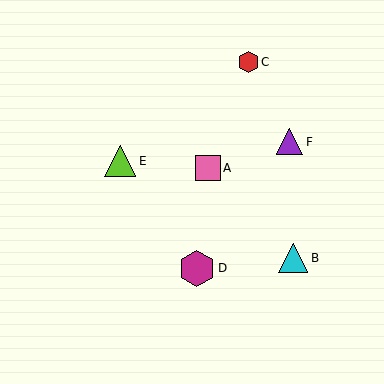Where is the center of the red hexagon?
The center of the red hexagon is at (248, 62).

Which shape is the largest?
The magenta hexagon (labeled D) is the largest.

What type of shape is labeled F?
Shape F is a purple triangle.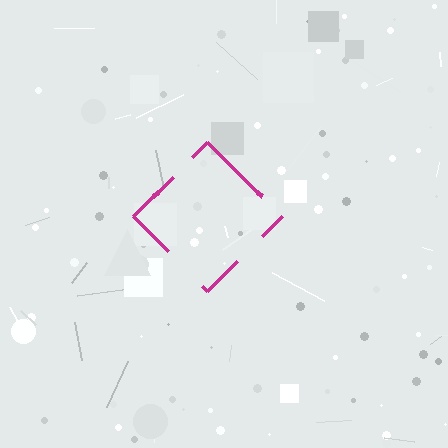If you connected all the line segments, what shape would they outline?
They would outline a diamond.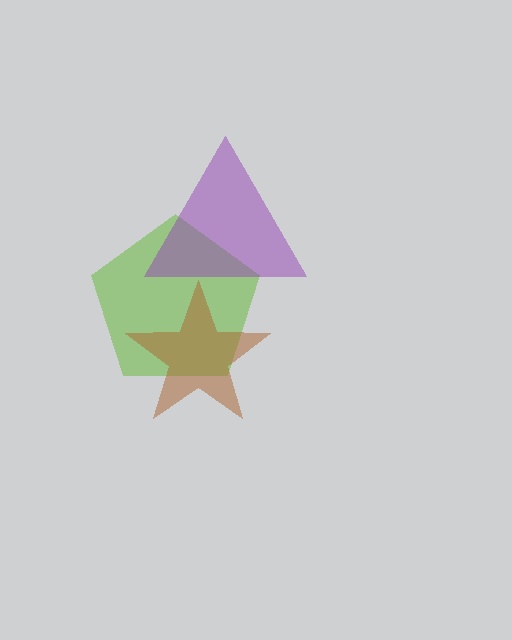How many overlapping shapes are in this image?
There are 3 overlapping shapes in the image.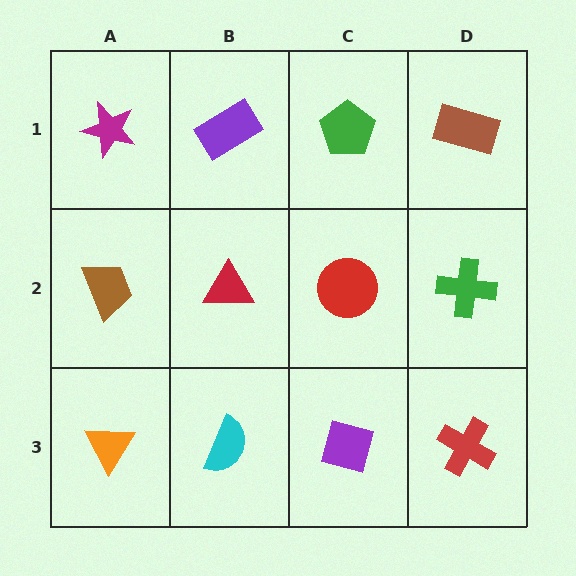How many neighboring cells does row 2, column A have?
3.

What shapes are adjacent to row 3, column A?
A brown trapezoid (row 2, column A), a cyan semicircle (row 3, column B).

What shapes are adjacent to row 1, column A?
A brown trapezoid (row 2, column A), a purple rectangle (row 1, column B).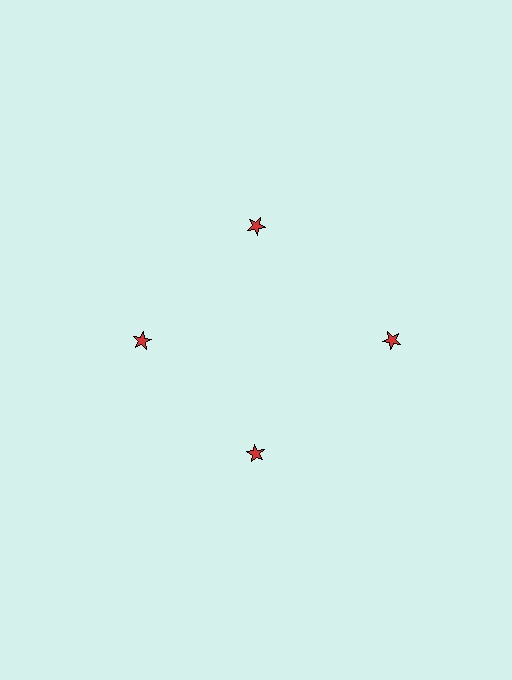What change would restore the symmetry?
The symmetry would be restored by moving it inward, back onto the ring so that all 4 stars sit at equal angles and equal distance from the center.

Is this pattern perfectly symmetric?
No. The 4 red stars are arranged in a ring, but one element near the 3 o'clock position is pushed outward from the center, breaking the 4-fold rotational symmetry.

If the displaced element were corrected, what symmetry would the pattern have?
It would have 4-fold rotational symmetry — the pattern would map onto itself every 90 degrees.